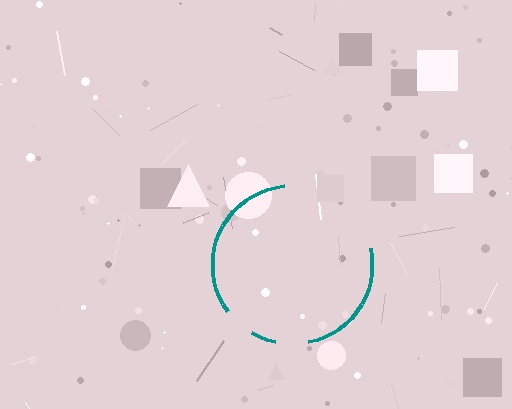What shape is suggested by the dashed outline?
The dashed outline suggests a circle.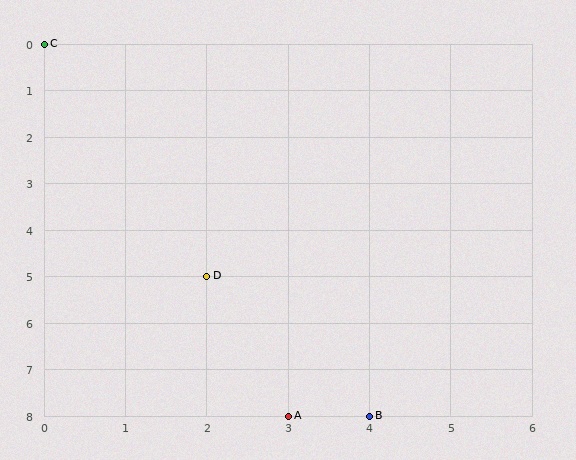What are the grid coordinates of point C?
Point C is at grid coordinates (0, 0).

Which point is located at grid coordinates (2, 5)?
Point D is at (2, 5).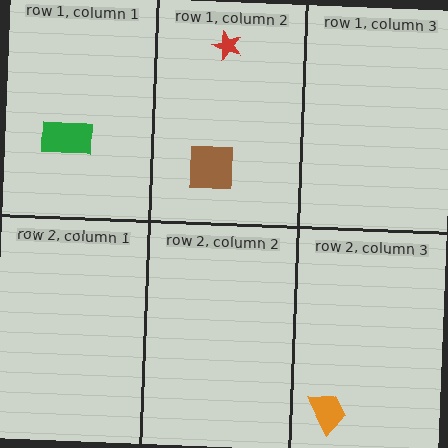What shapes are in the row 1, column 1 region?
The green rectangle.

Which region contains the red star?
The row 1, column 2 region.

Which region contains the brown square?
The row 1, column 2 region.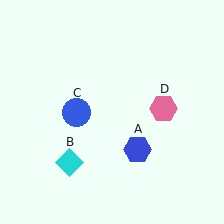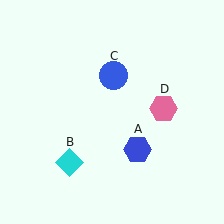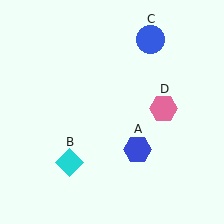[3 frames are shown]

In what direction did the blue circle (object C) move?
The blue circle (object C) moved up and to the right.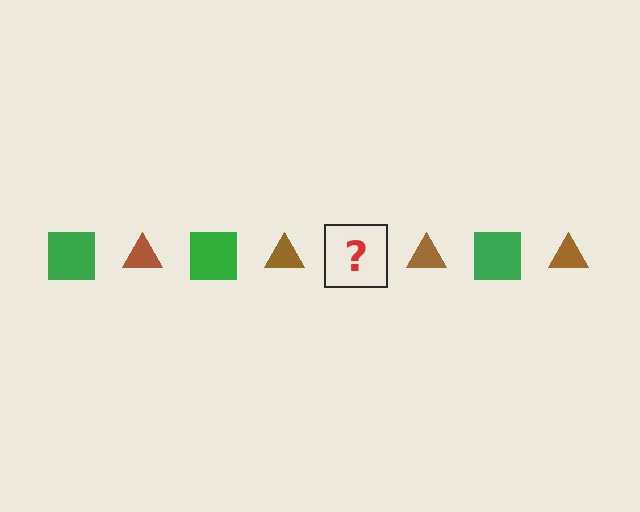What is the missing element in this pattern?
The missing element is a green square.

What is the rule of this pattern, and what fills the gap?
The rule is that the pattern alternates between green square and brown triangle. The gap should be filled with a green square.